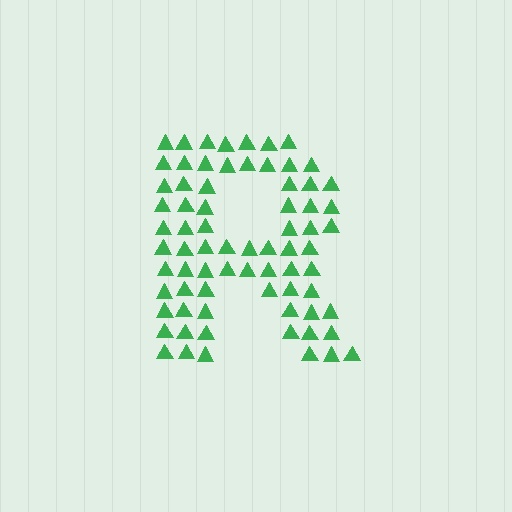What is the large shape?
The large shape is the letter R.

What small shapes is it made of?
It is made of small triangles.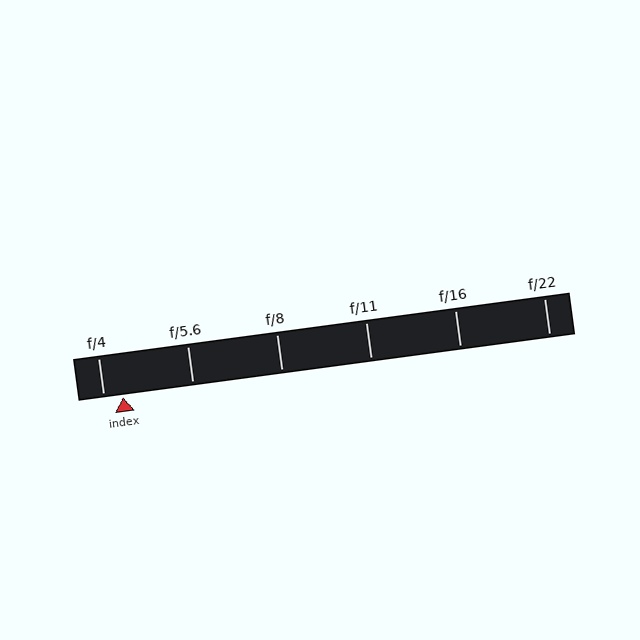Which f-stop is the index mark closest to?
The index mark is closest to f/4.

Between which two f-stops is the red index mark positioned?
The index mark is between f/4 and f/5.6.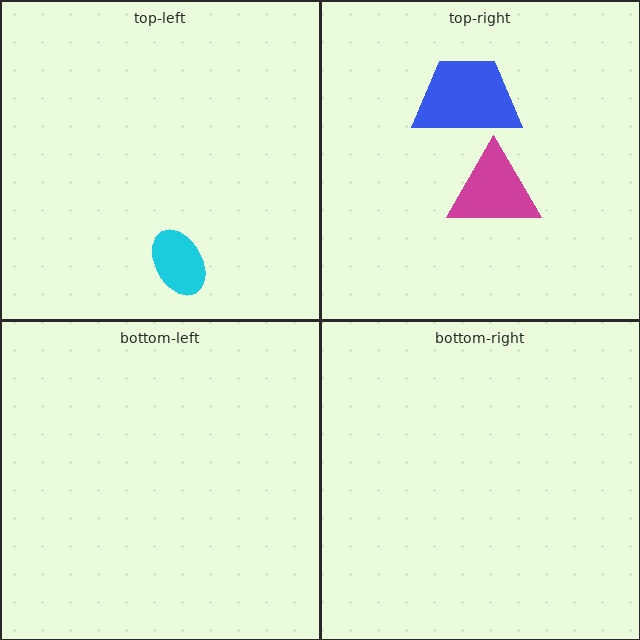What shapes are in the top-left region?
The cyan ellipse.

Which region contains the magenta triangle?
The top-right region.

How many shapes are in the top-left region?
1.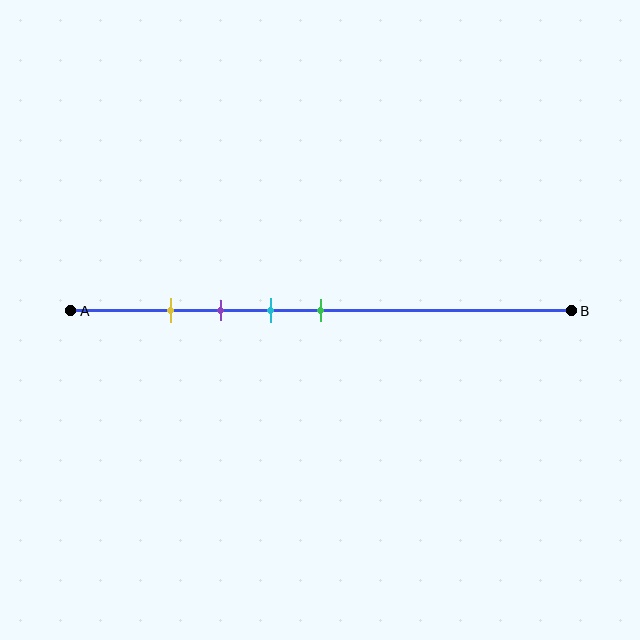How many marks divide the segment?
There are 4 marks dividing the segment.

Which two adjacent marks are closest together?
The yellow and purple marks are the closest adjacent pair.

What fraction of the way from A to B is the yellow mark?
The yellow mark is approximately 20% (0.2) of the way from A to B.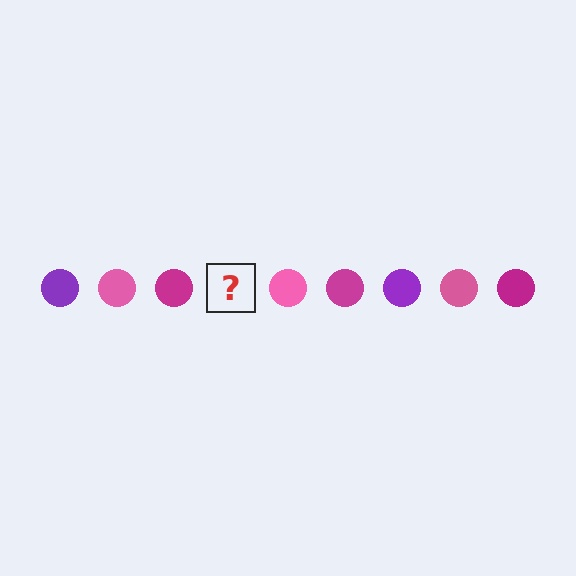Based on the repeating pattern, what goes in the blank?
The blank should be a purple circle.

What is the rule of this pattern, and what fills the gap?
The rule is that the pattern cycles through purple, pink, magenta circles. The gap should be filled with a purple circle.